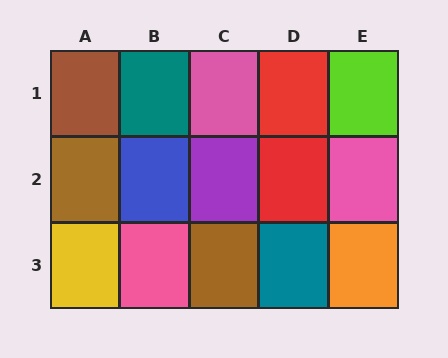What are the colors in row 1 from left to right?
Brown, teal, pink, red, lime.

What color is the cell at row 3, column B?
Pink.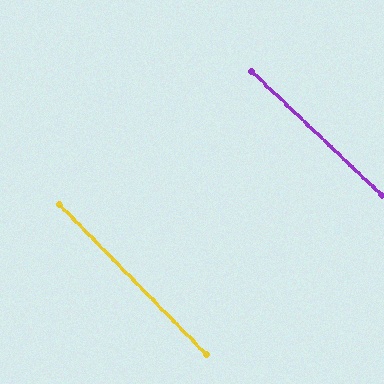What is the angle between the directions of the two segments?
Approximately 2 degrees.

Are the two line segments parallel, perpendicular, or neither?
Parallel — their directions differ by only 1.9°.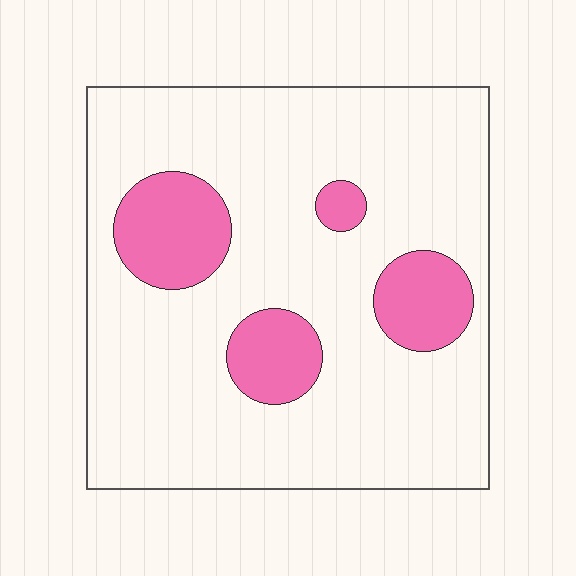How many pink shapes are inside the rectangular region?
4.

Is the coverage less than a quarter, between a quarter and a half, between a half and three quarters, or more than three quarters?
Less than a quarter.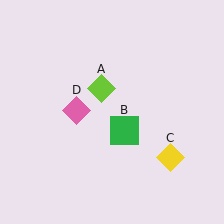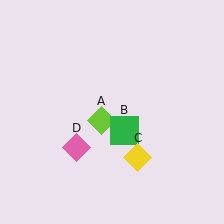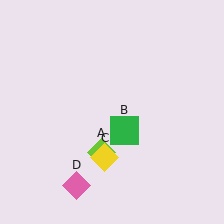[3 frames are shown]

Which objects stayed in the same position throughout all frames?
Green square (object B) remained stationary.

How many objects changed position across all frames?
3 objects changed position: lime diamond (object A), yellow diamond (object C), pink diamond (object D).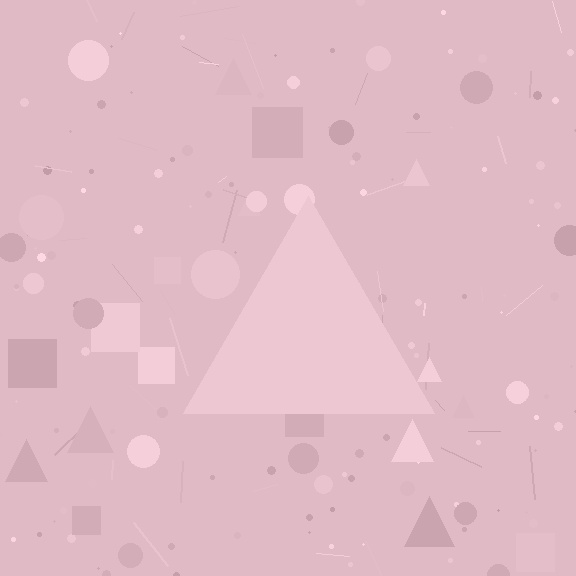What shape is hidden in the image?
A triangle is hidden in the image.